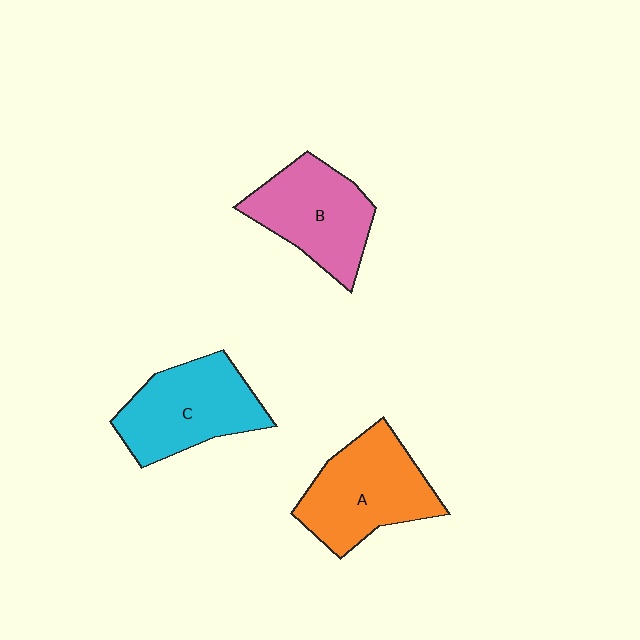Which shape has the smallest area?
Shape B (pink).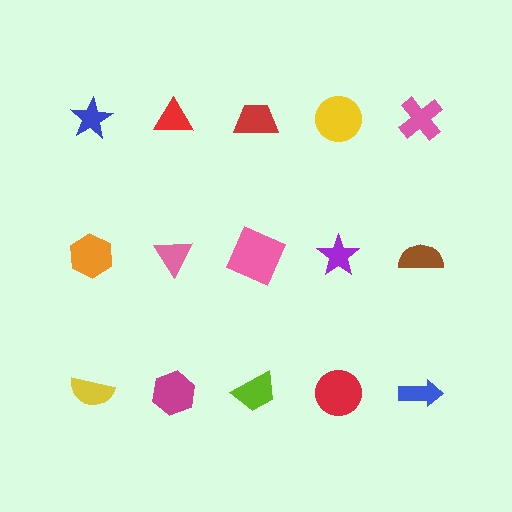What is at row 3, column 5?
A blue arrow.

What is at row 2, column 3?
A pink square.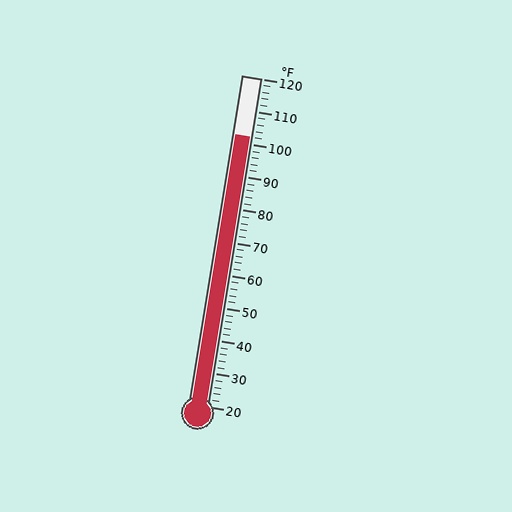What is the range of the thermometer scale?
The thermometer scale ranges from 20°F to 120°F.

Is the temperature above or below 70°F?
The temperature is above 70°F.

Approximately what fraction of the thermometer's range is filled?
The thermometer is filled to approximately 80% of its range.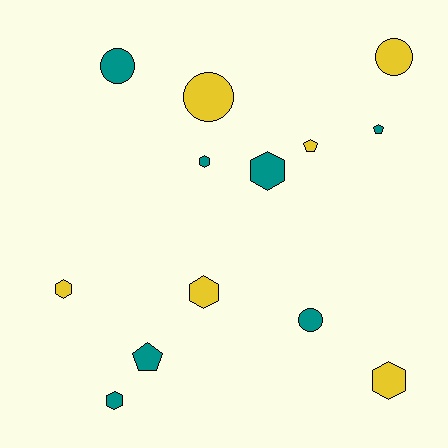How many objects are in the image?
There are 13 objects.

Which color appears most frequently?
Teal, with 7 objects.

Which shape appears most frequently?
Hexagon, with 6 objects.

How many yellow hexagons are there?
There are 3 yellow hexagons.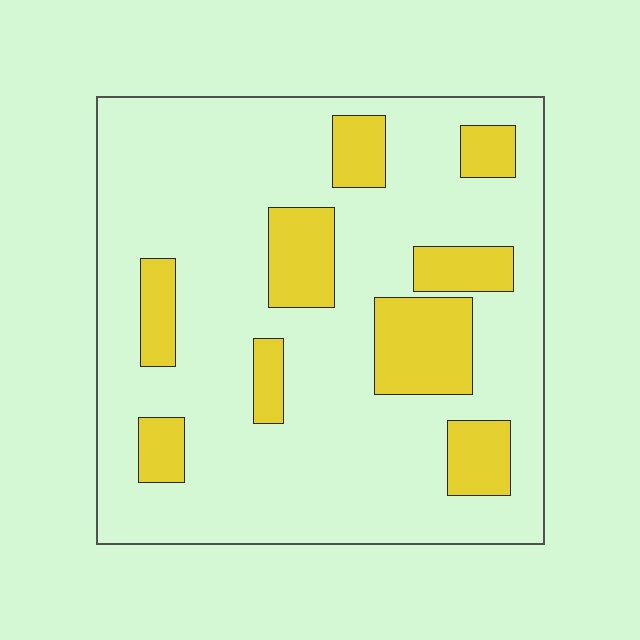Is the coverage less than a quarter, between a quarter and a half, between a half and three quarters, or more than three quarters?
Less than a quarter.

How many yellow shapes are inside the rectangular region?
9.